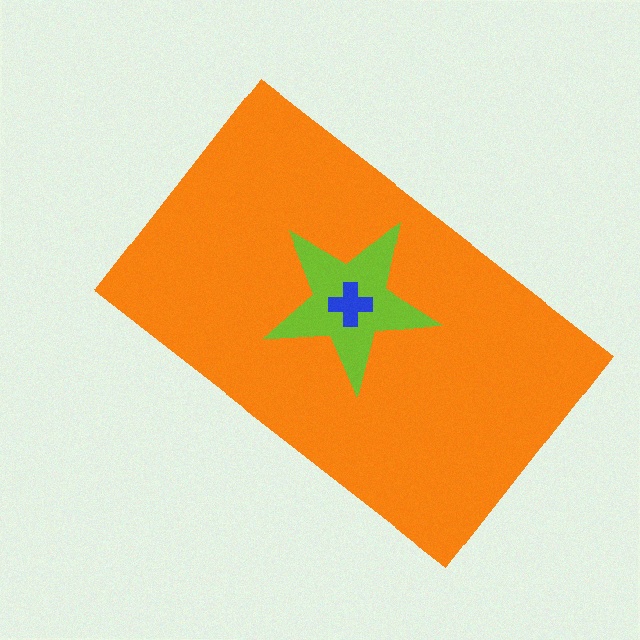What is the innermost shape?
The blue cross.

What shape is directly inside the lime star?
The blue cross.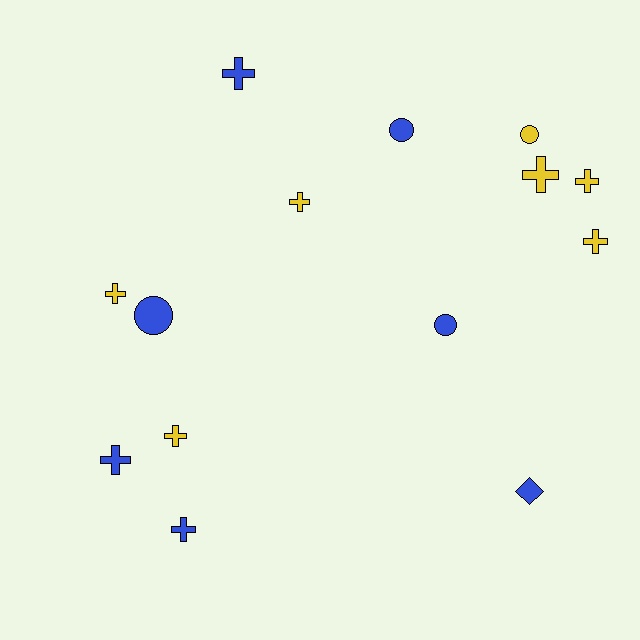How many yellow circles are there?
There is 1 yellow circle.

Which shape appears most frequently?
Cross, with 9 objects.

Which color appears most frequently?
Yellow, with 7 objects.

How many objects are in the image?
There are 14 objects.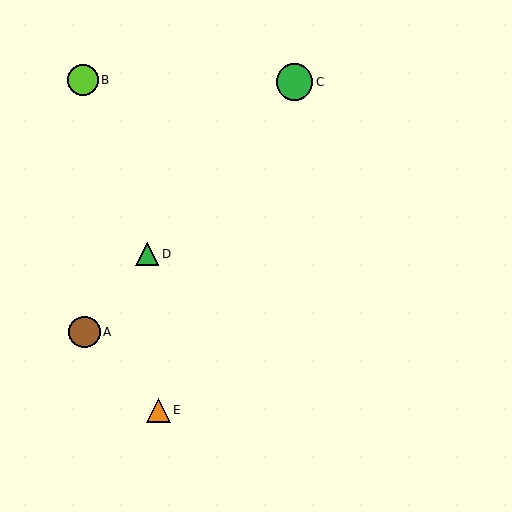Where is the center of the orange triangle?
The center of the orange triangle is at (158, 410).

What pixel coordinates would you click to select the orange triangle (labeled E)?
Click at (158, 410) to select the orange triangle E.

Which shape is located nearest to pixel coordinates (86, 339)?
The brown circle (labeled A) at (84, 332) is nearest to that location.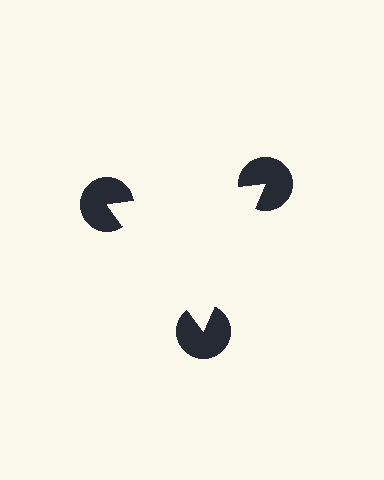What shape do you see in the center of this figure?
An illusory triangle — its edges are inferred from the aligned wedge cuts in the pac-man discs, not physically drawn.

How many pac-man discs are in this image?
There are 3 — one at each vertex of the illusory triangle.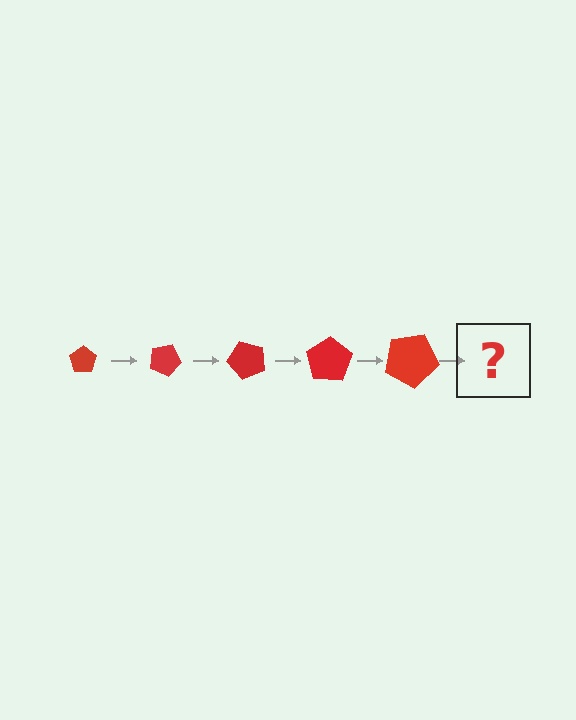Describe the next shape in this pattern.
It should be a pentagon, larger than the previous one and rotated 125 degrees from the start.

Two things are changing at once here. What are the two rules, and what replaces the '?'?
The two rules are that the pentagon grows larger each step and it rotates 25 degrees each step. The '?' should be a pentagon, larger than the previous one and rotated 125 degrees from the start.